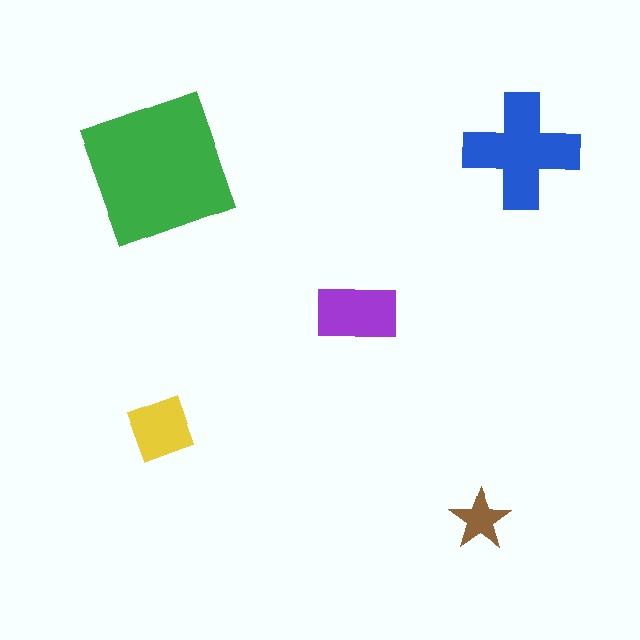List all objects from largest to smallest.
The green square, the blue cross, the purple rectangle, the yellow diamond, the brown star.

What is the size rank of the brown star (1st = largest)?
5th.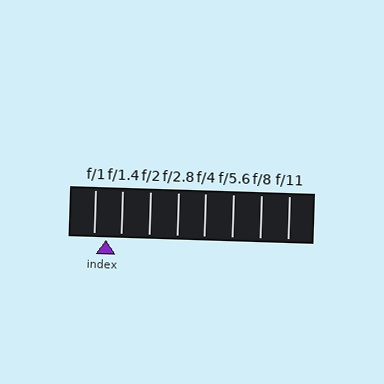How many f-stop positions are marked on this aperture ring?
There are 8 f-stop positions marked.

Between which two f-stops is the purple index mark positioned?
The index mark is between f/1 and f/1.4.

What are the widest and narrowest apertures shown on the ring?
The widest aperture shown is f/1 and the narrowest is f/11.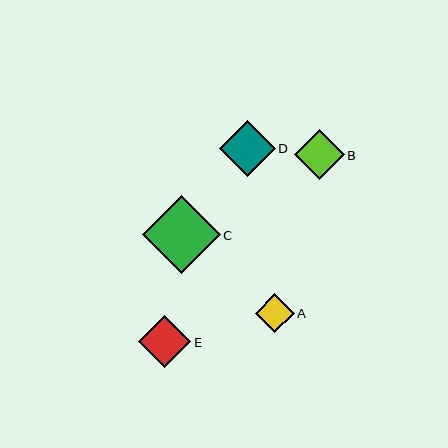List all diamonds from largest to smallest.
From largest to smallest: C, D, E, B, A.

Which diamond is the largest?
Diamond C is the largest with a size of approximately 77 pixels.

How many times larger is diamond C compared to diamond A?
Diamond C is approximately 2.0 times the size of diamond A.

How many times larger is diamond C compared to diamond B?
Diamond C is approximately 1.6 times the size of diamond B.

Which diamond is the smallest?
Diamond A is the smallest with a size of approximately 39 pixels.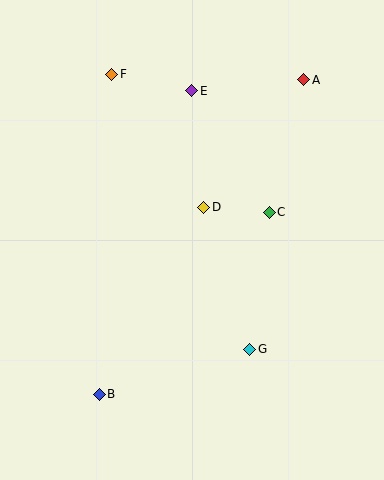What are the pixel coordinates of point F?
Point F is at (112, 74).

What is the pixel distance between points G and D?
The distance between G and D is 149 pixels.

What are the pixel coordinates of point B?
Point B is at (99, 394).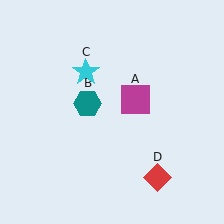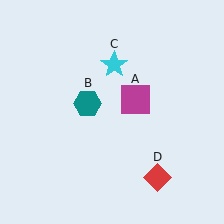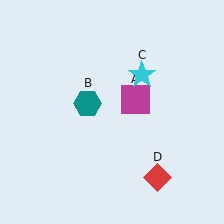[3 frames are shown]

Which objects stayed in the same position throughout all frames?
Magenta square (object A) and teal hexagon (object B) and red diamond (object D) remained stationary.